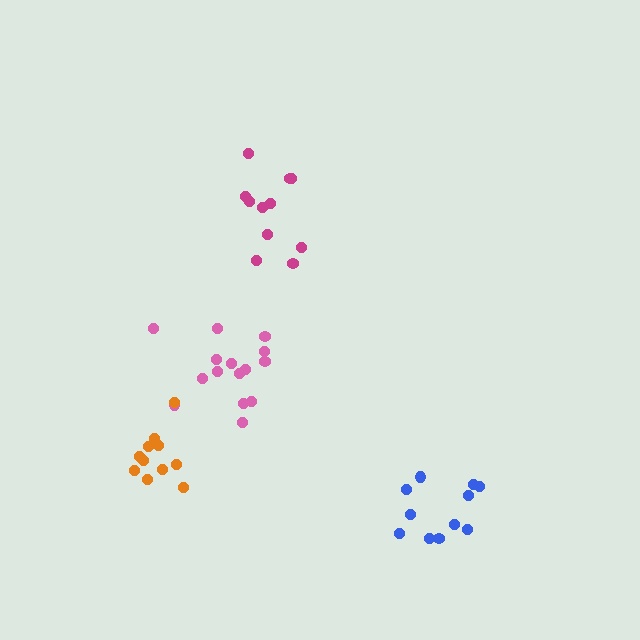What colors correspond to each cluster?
The clusters are colored: magenta, pink, orange, blue.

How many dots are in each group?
Group 1: 11 dots, Group 2: 15 dots, Group 3: 11 dots, Group 4: 11 dots (48 total).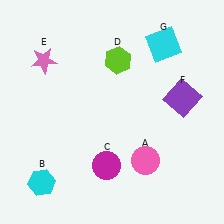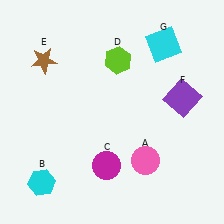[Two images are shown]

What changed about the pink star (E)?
In Image 1, E is pink. In Image 2, it changed to brown.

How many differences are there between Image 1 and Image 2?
There is 1 difference between the two images.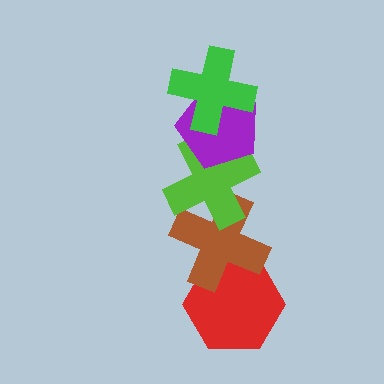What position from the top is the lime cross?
The lime cross is 3rd from the top.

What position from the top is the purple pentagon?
The purple pentagon is 2nd from the top.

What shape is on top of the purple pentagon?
The green cross is on top of the purple pentagon.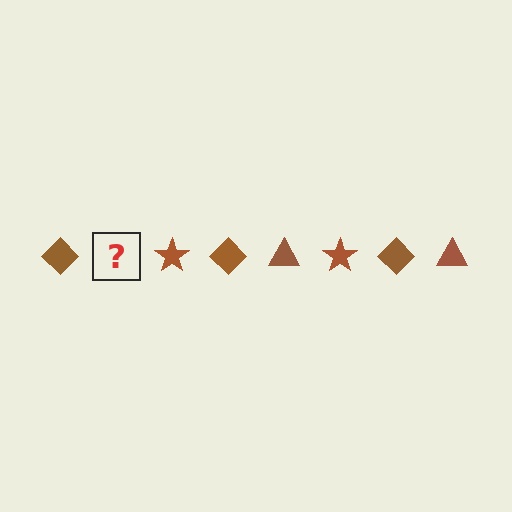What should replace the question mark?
The question mark should be replaced with a brown triangle.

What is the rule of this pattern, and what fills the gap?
The rule is that the pattern cycles through diamond, triangle, star shapes in brown. The gap should be filled with a brown triangle.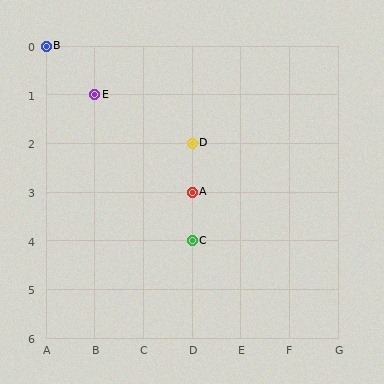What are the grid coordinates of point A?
Point A is at grid coordinates (D, 3).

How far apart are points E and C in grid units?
Points E and C are 2 columns and 3 rows apart (about 3.6 grid units diagonally).